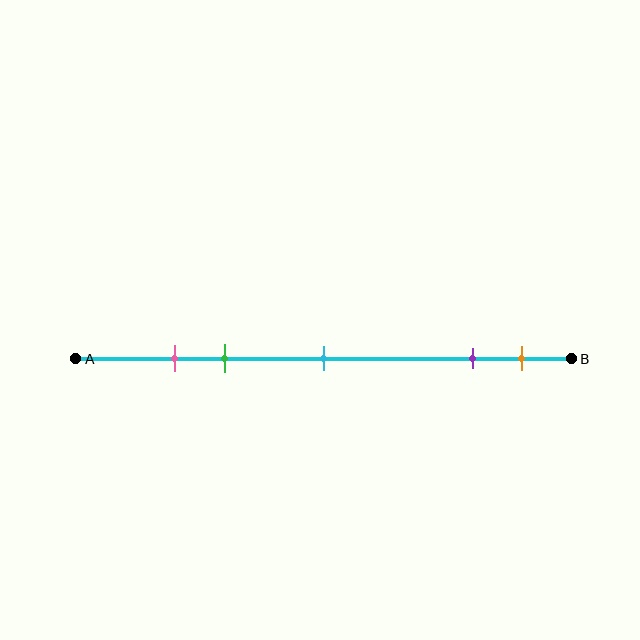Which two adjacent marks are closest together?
The pink and green marks are the closest adjacent pair.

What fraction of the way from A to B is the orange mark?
The orange mark is approximately 90% (0.9) of the way from A to B.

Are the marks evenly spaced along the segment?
No, the marks are not evenly spaced.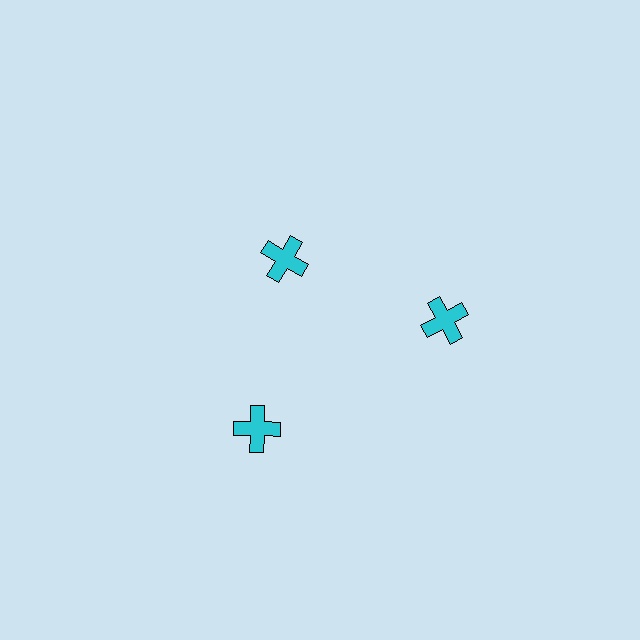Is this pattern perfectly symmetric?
No. The 3 cyan crosses are arranged in a ring, but one element near the 11 o'clock position is pulled inward toward the center, breaking the 3-fold rotational symmetry.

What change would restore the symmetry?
The symmetry would be restored by moving it outward, back onto the ring so that all 3 crosses sit at equal angles and equal distance from the center.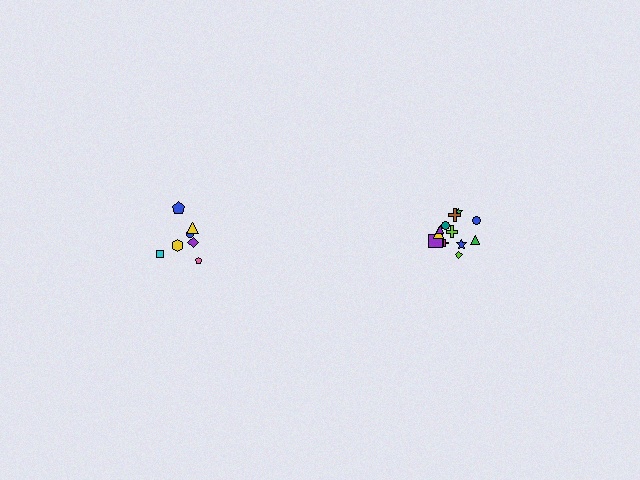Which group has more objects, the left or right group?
The right group.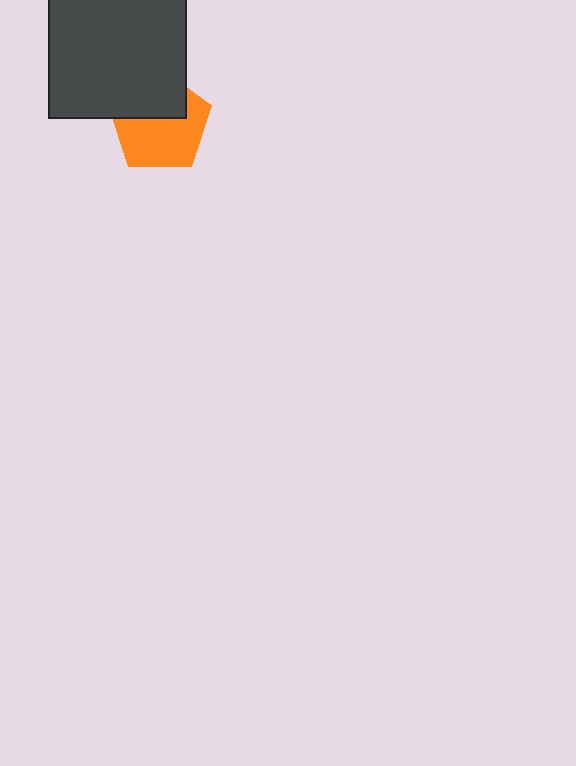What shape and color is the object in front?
The object in front is a dark gray rectangle.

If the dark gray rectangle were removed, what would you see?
You would see the complete orange pentagon.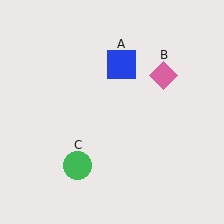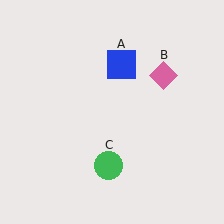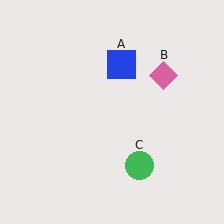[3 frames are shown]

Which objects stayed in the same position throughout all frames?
Blue square (object A) and pink diamond (object B) remained stationary.